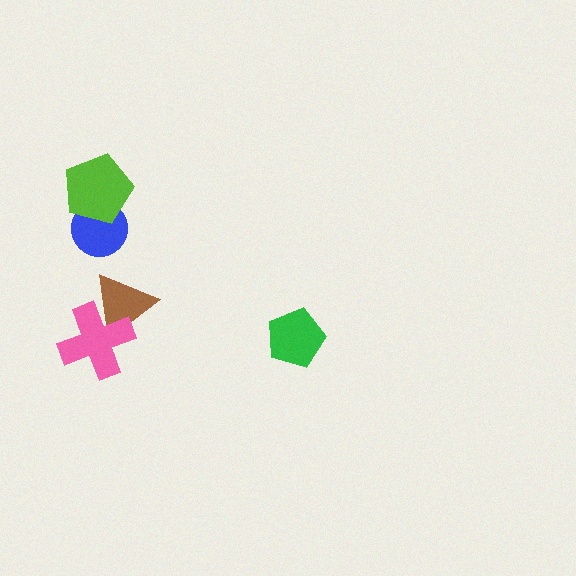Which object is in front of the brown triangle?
The pink cross is in front of the brown triangle.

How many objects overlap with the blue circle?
1 object overlaps with the blue circle.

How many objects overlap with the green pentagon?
0 objects overlap with the green pentagon.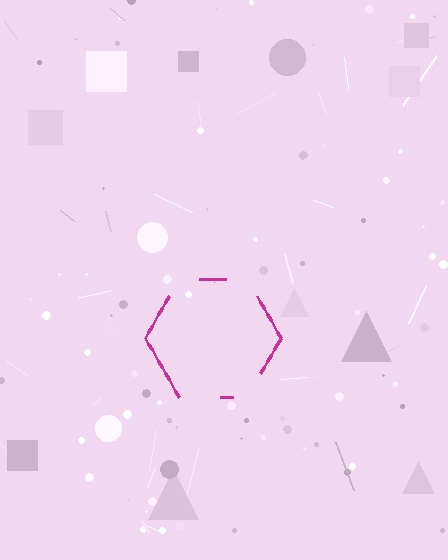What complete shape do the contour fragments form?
The contour fragments form a hexagon.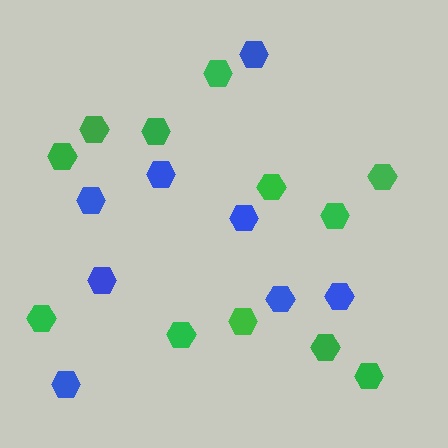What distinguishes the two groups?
There are 2 groups: one group of blue hexagons (8) and one group of green hexagons (12).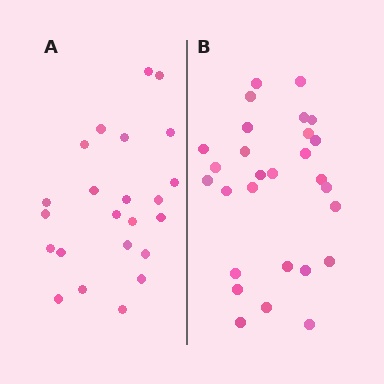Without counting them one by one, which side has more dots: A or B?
Region B (the right region) has more dots.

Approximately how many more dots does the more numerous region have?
Region B has about 5 more dots than region A.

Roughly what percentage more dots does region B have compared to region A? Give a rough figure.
About 20% more.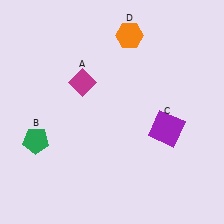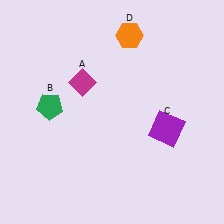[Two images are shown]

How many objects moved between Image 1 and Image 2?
1 object moved between the two images.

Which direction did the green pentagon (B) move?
The green pentagon (B) moved up.